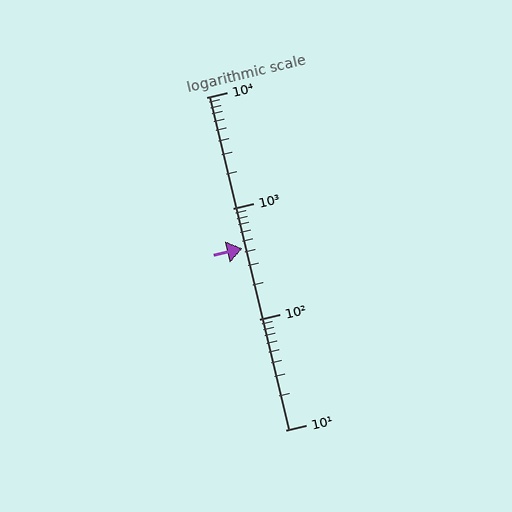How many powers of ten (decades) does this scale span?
The scale spans 3 decades, from 10 to 10000.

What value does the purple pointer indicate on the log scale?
The pointer indicates approximately 430.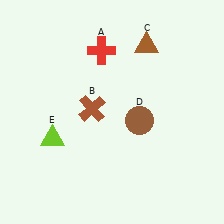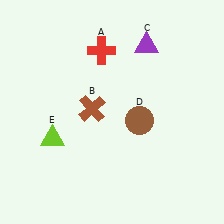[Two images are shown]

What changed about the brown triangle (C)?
In Image 1, C is brown. In Image 2, it changed to purple.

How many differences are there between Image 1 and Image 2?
There is 1 difference between the two images.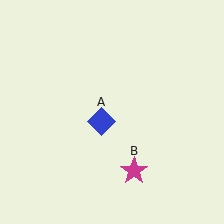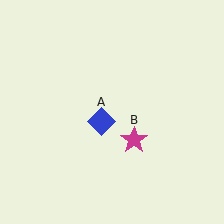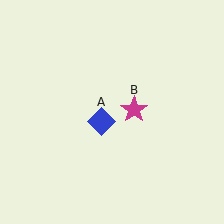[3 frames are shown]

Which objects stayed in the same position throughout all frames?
Blue diamond (object A) remained stationary.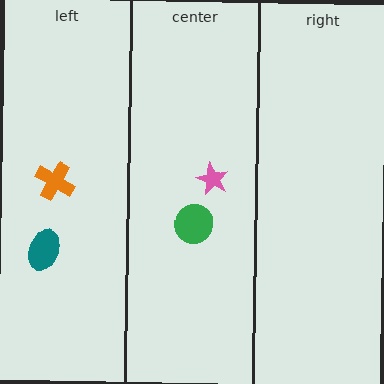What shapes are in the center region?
The pink star, the green circle.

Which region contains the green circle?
The center region.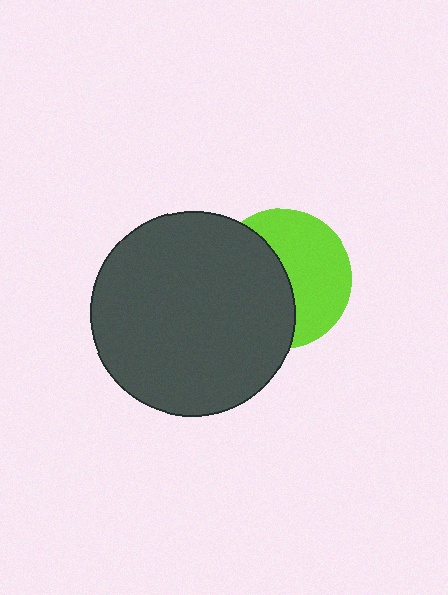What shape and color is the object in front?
The object in front is a dark gray circle.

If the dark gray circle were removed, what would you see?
You would see the complete lime circle.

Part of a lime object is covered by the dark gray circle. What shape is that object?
It is a circle.